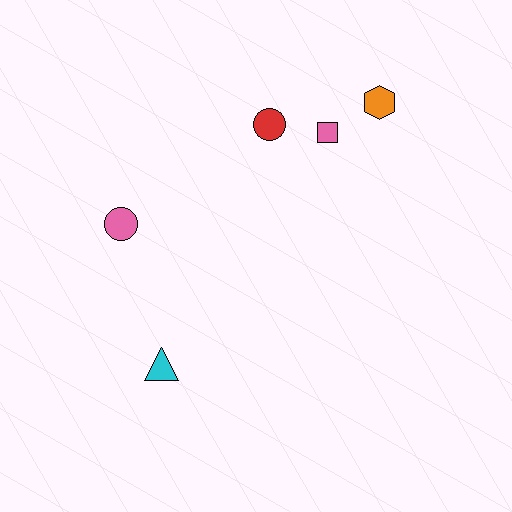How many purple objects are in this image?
There are no purple objects.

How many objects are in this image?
There are 5 objects.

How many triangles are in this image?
There is 1 triangle.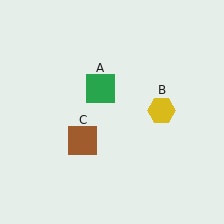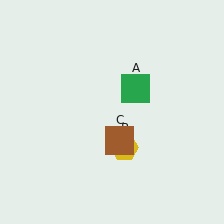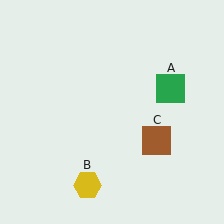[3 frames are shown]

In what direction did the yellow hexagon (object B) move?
The yellow hexagon (object B) moved down and to the left.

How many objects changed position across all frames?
3 objects changed position: green square (object A), yellow hexagon (object B), brown square (object C).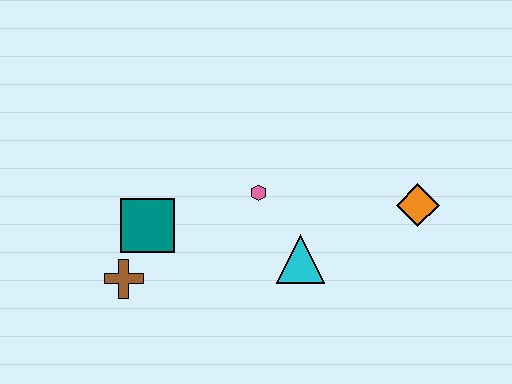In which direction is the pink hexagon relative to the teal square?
The pink hexagon is to the right of the teal square.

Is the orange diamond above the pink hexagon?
No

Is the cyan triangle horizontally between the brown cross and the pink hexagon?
No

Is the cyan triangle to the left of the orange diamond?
Yes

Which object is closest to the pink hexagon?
The cyan triangle is closest to the pink hexagon.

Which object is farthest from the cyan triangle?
The brown cross is farthest from the cyan triangle.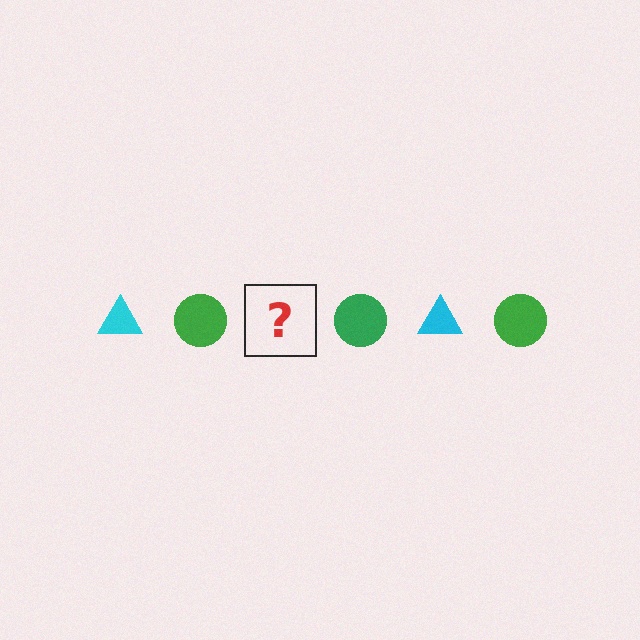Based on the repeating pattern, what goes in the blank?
The blank should be a cyan triangle.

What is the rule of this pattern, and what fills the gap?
The rule is that the pattern alternates between cyan triangle and green circle. The gap should be filled with a cyan triangle.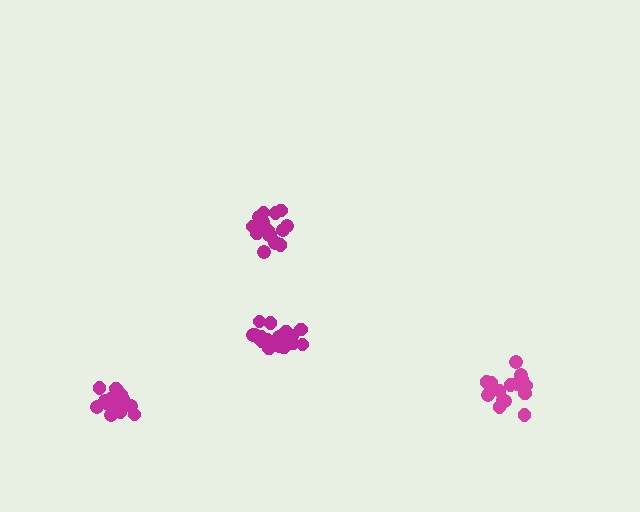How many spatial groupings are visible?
There are 4 spatial groupings.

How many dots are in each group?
Group 1: 19 dots, Group 2: 18 dots, Group 3: 20 dots, Group 4: 17 dots (74 total).